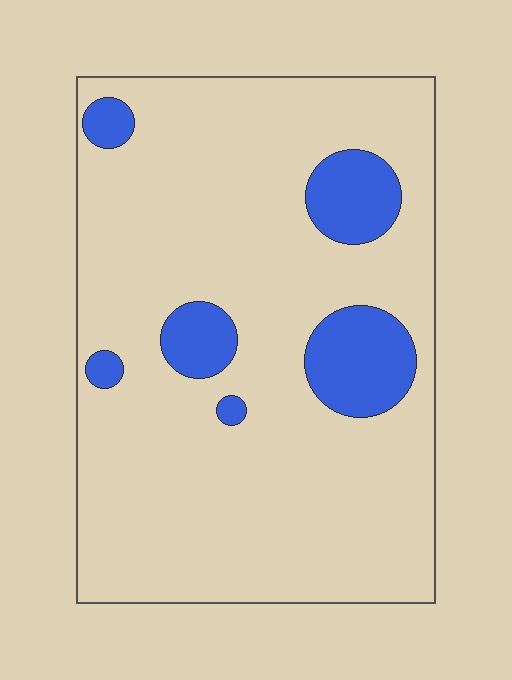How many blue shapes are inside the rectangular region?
6.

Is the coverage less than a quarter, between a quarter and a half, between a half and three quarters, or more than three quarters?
Less than a quarter.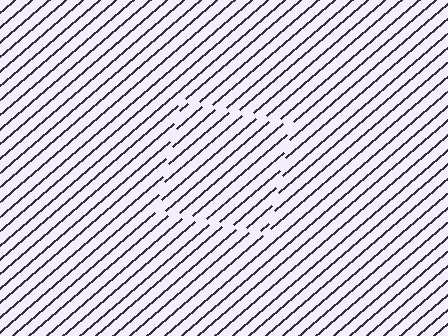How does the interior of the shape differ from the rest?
The interior of the shape contains the same grating, shifted by half a period — the contour is defined by the phase discontinuity where line-ends from the inner and outer gratings abut.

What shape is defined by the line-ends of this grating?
An illusory square. The interior of the shape contains the same grating, shifted by half a period — the contour is defined by the phase discontinuity where line-ends from the inner and outer gratings abut.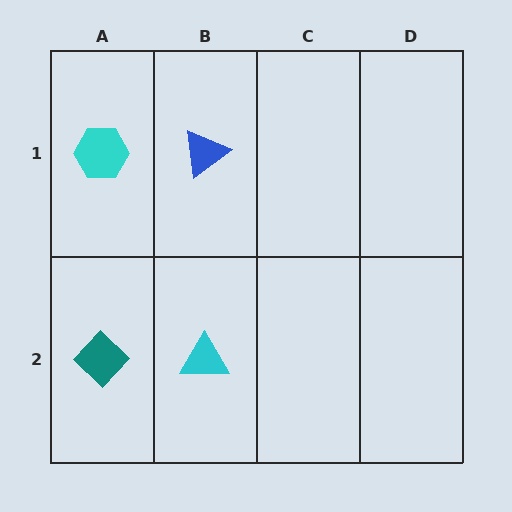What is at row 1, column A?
A cyan hexagon.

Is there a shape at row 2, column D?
No, that cell is empty.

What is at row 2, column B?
A cyan triangle.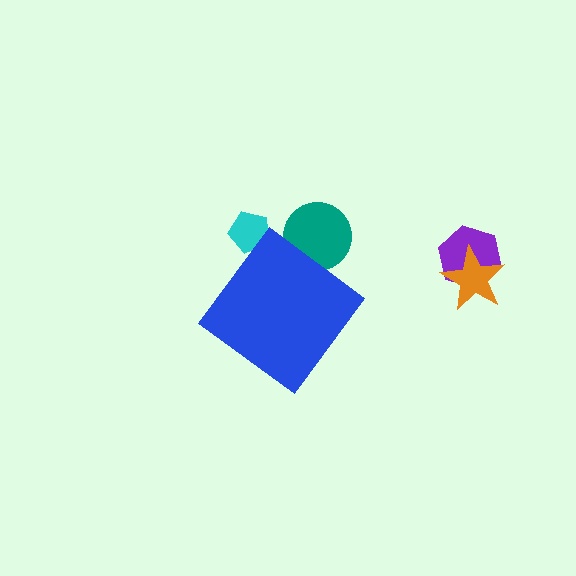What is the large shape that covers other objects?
A blue diamond.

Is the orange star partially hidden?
No, the orange star is fully visible.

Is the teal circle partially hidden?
Yes, the teal circle is partially hidden behind the blue diamond.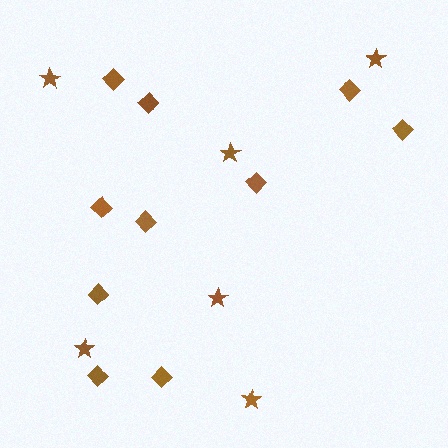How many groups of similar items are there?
There are 2 groups: one group of diamonds (10) and one group of stars (6).